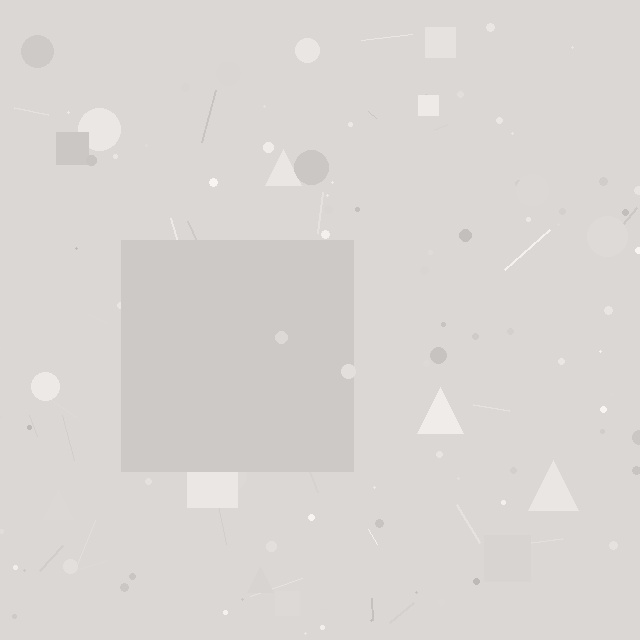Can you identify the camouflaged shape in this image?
The camouflaged shape is a square.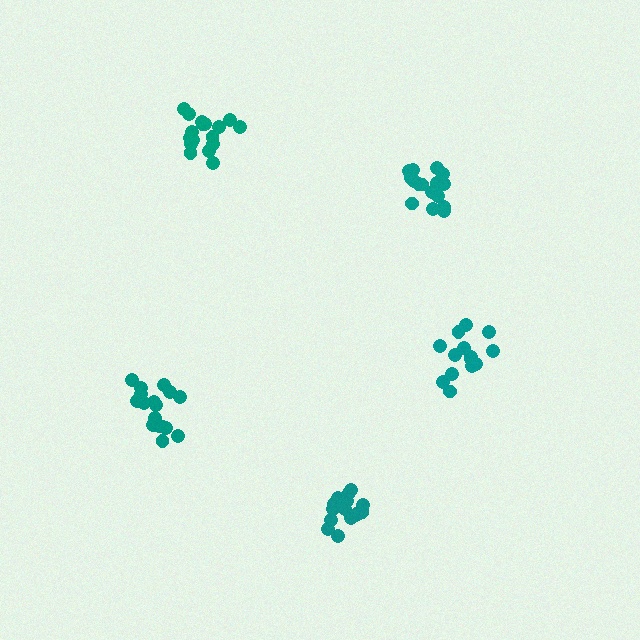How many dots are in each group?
Group 1: 14 dots, Group 2: 17 dots, Group 3: 17 dots, Group 4: 17 dots, Group 5: 16 dots (81 total).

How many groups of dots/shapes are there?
There are 5 groups.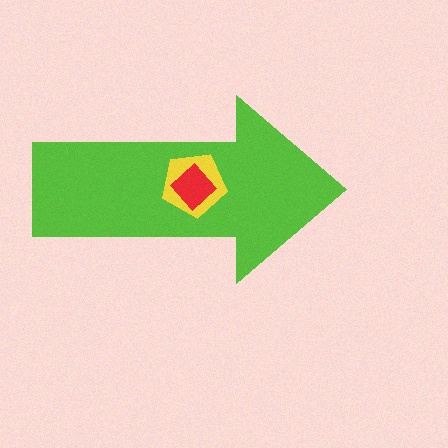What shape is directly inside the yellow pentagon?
The red diamond.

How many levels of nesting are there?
3.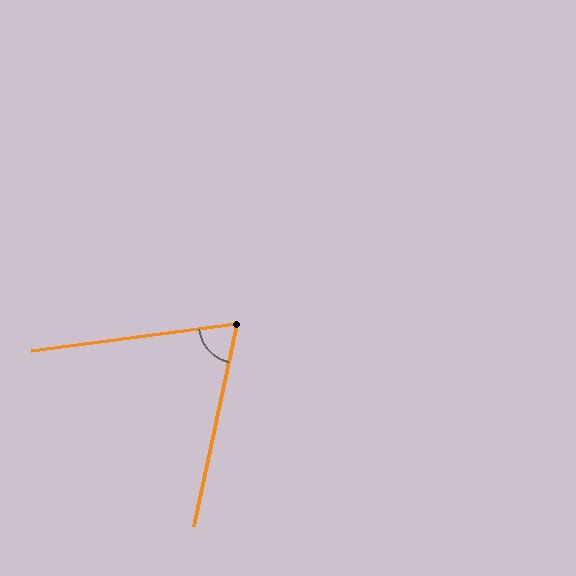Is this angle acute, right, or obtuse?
It is acute.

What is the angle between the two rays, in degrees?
Approximately 70 degrees.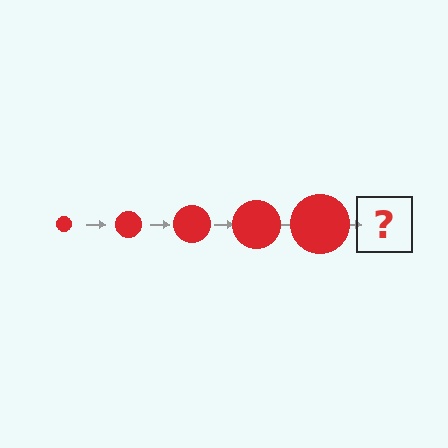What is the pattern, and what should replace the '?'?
The pattern is that the circle gets progressively larger each step. The '?' should be a red circle, larger than the previous one.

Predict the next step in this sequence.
The next step is a red circle, larger than the previous one.